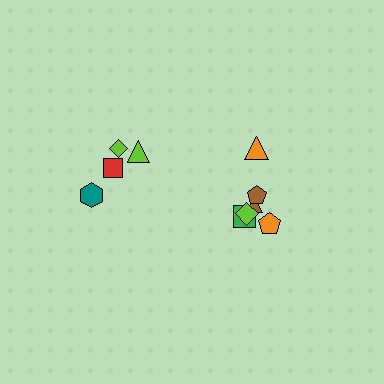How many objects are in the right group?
There are 6 objects.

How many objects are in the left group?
There are 4 objects.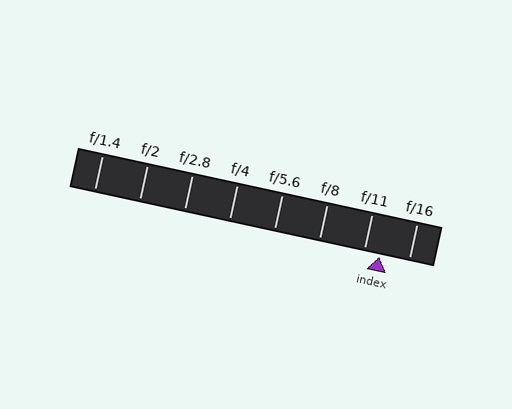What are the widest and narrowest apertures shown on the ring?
The widest aperture shown is f/1.4 and the narrowest is f/16.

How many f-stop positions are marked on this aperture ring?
There are 8 f-stop positions marked.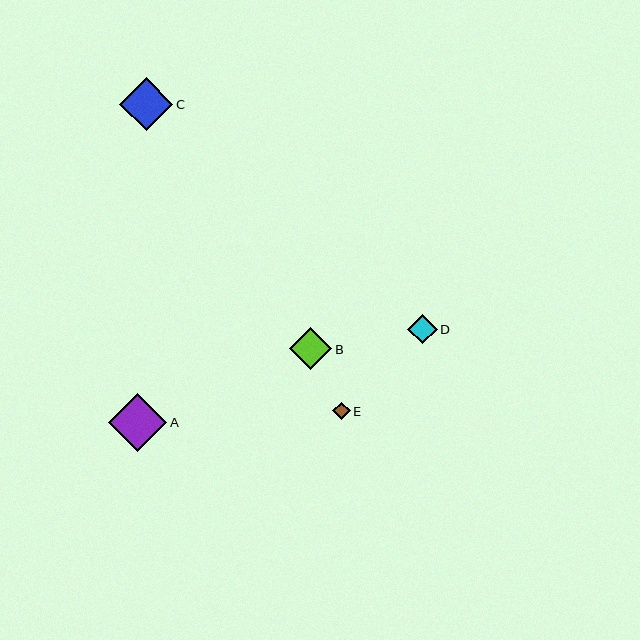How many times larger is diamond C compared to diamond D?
Diamond C is approximately 1.8 times the size of diamond D.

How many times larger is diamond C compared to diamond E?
Diamond C is approximately 3.1 times the size of diamond E.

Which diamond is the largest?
Diamond A is the largest with a size of approximately 58 pixels.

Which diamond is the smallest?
Diamond E is the smallest with a size of approximately 17 pixels.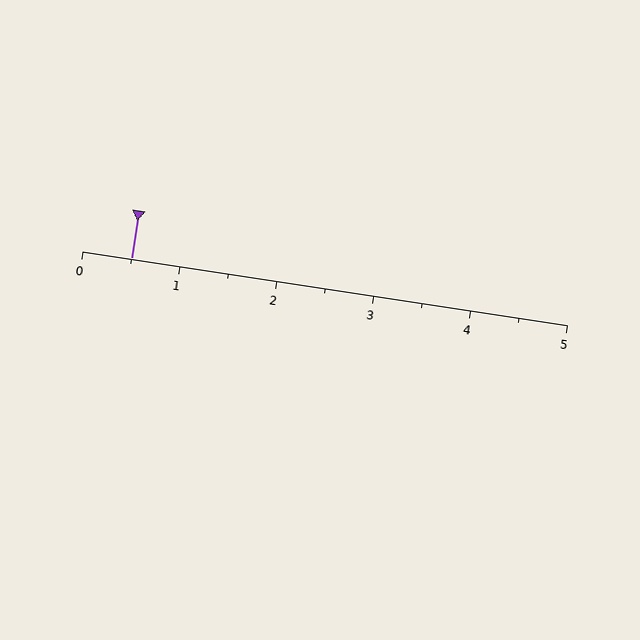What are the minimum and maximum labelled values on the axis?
The axis runs from 0 to 5.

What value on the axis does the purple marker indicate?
The marker indicates approximately 0.5.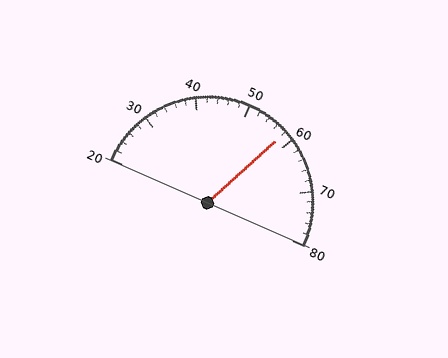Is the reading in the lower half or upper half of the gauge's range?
The reading is in the upper half of the range (20 to 80).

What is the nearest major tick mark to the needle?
The nearest major tick mark is 60.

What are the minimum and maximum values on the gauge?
The gauge ranges from 20 to 80.